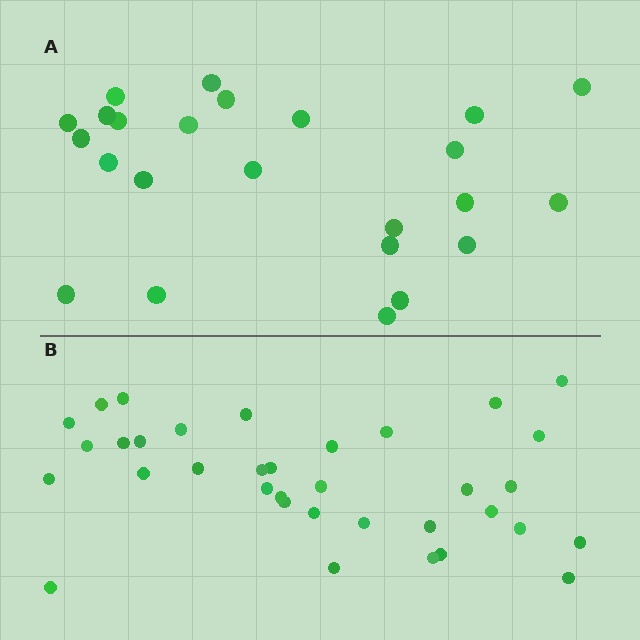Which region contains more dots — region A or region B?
Region B (the bottom region) has more dots.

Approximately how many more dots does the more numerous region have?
Region B has roughly 12 or so more dots than region A.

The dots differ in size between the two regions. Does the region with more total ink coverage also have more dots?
No. Region A has more total ink coverage because its dots are larger, but region B actually contains more individual dots. Total area can be misleading — the number of items is what matters here.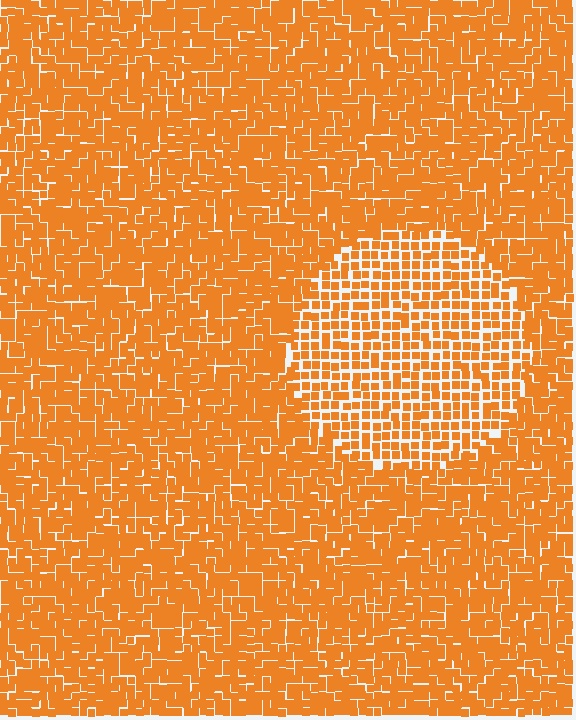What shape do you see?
I see a circle.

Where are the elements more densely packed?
The elements are more densely packed outside the circle boundary.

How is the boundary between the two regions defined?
The boundary is defined by a change in element density (approximately 1.6x ratio). All elements are the same color, size, and shape.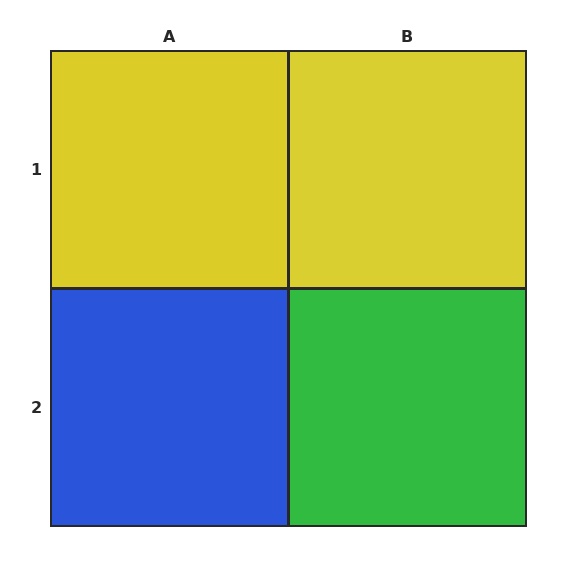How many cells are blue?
1 cell is blue.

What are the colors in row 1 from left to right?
Yellow, yellow.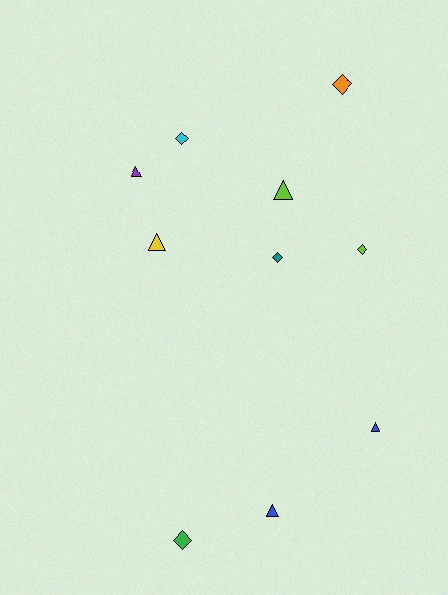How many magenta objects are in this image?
There are no magenta objects.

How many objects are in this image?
There are 10 objects.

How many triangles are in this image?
There are 5 triangles.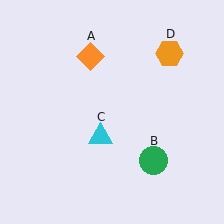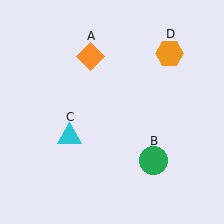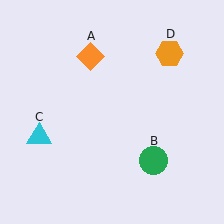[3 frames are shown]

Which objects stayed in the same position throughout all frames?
Orange diamond (object A) and green circle (object B) and orange hexagon (object D) remained stationary.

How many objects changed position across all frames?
1 object changed position: cyan triangle (object C).